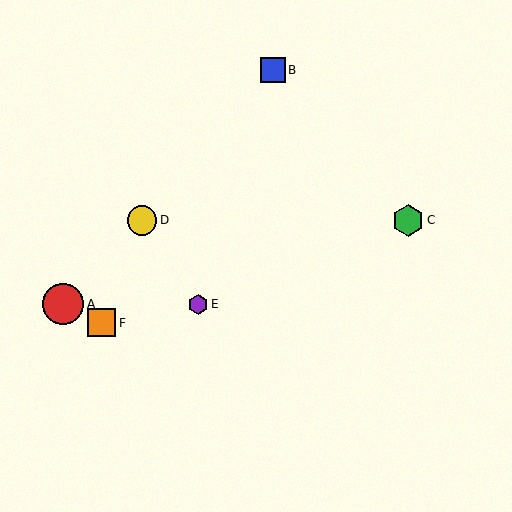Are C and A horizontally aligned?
No, C is at y≈220 and A is at y≈304.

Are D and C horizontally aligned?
Yes, both are at y≈220.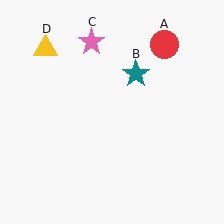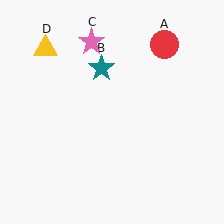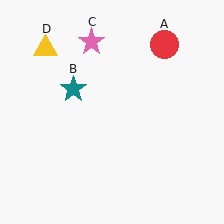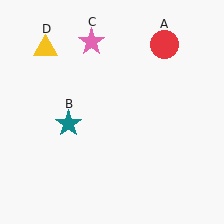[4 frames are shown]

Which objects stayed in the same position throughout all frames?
Red circle (object A) and pink star (object C) and yellow triangle (object D) remained stationary.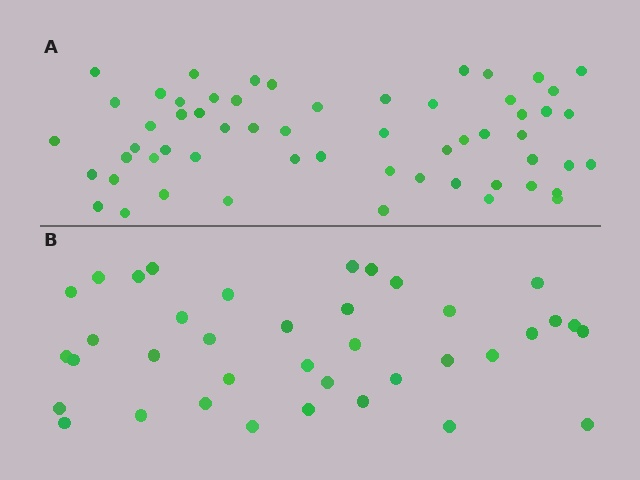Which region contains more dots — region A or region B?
Region A (the top region) has more dots.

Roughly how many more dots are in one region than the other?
Region A has approximately 20 more dots than region B.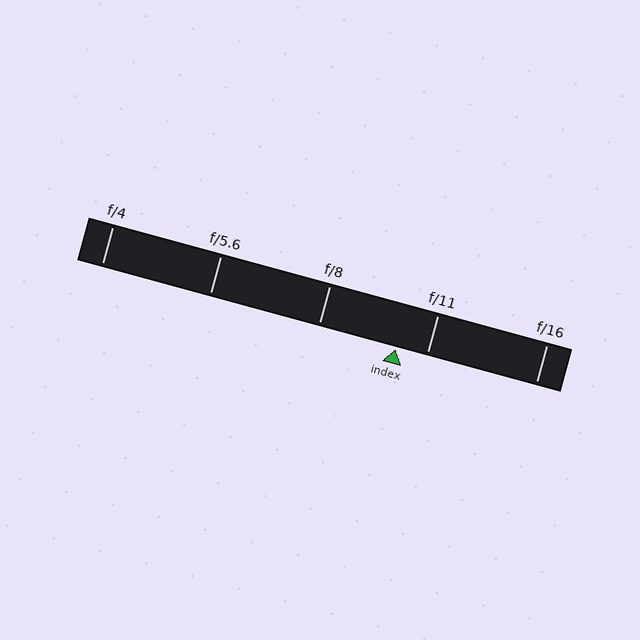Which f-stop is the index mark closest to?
The index mark is closest to f/11.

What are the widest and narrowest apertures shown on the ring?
The widest aperture shown is f/4 and the narrowest is f/16.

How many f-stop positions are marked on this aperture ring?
There are 5 f-stop positions marked.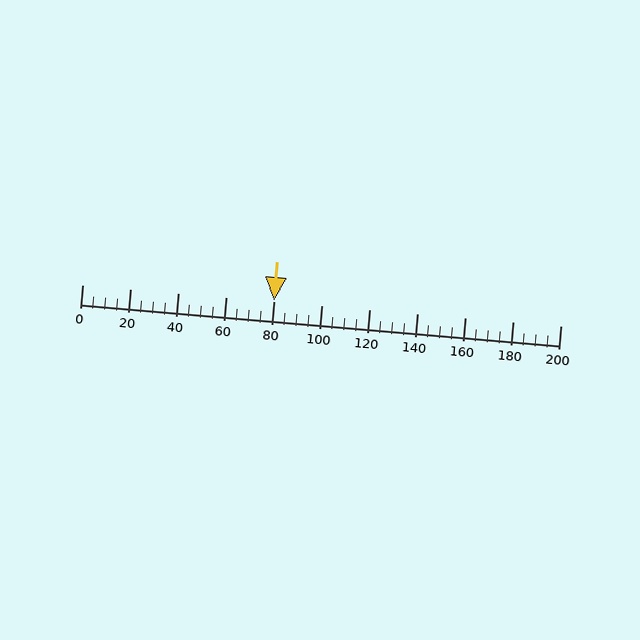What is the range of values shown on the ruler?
The ruler shows values from 0 to 200.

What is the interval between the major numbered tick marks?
The major tick marks are spaced 20 units apart.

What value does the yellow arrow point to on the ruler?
The yellow arrow points to approximately 80.